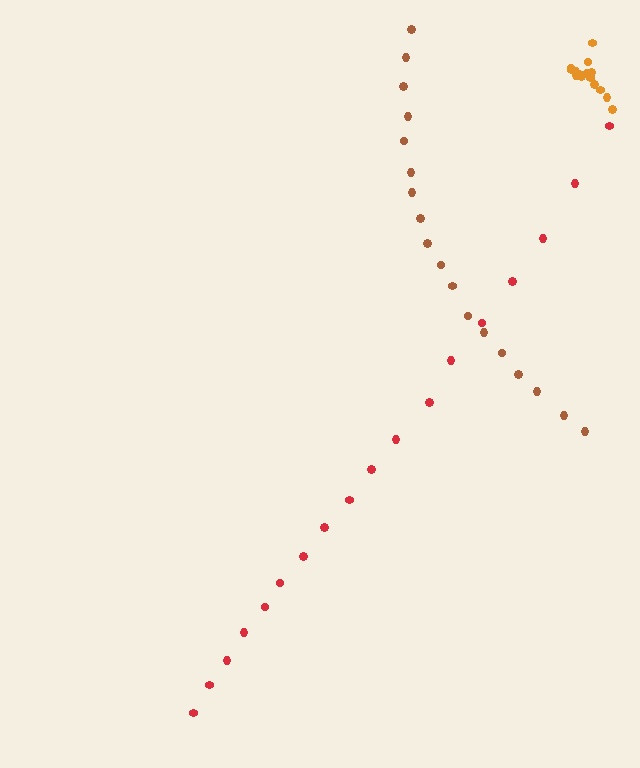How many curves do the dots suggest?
There are 3 distinct paths.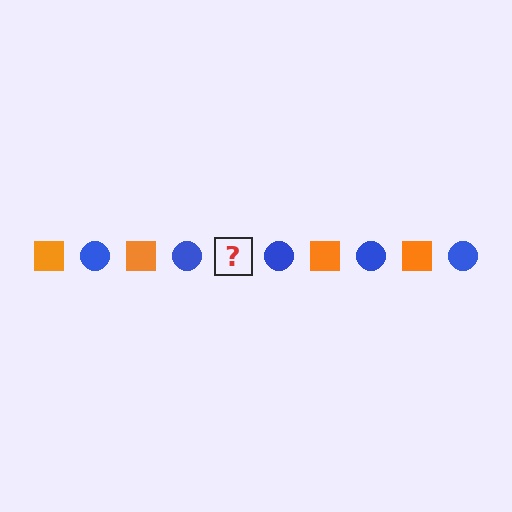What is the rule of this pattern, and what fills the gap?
The rule is that the pattern alternates between orange square and blue circle. The gap should be filled with an orange square.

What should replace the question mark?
The question mark should be replaced with an orange square.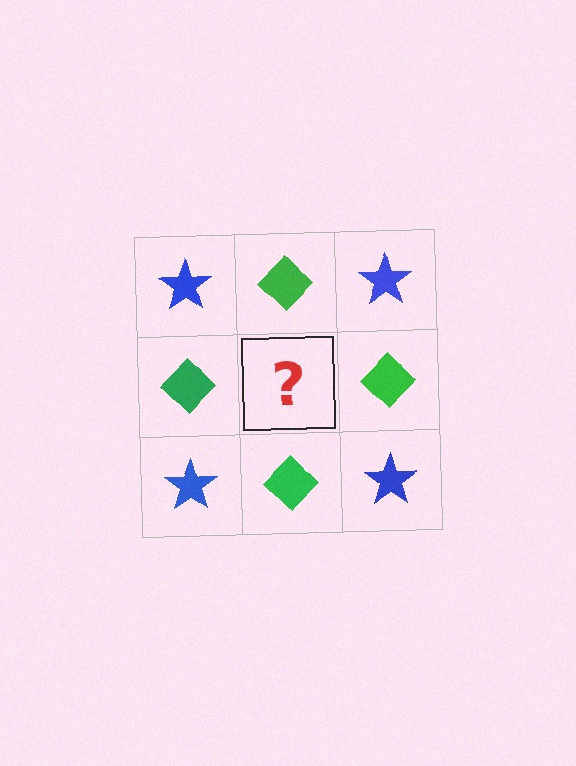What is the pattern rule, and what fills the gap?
The rule is that it alternates blue star and green diamond in a checkerboard pattern. The gap should be filled with a blue star.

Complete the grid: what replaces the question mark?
The question mark should be replaced with a blue star.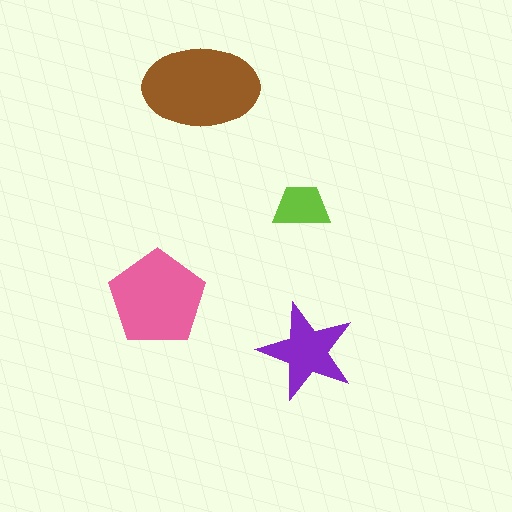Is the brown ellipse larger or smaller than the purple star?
Larger.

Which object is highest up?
The brown ellipse is topmost.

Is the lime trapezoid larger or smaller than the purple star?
Smaller.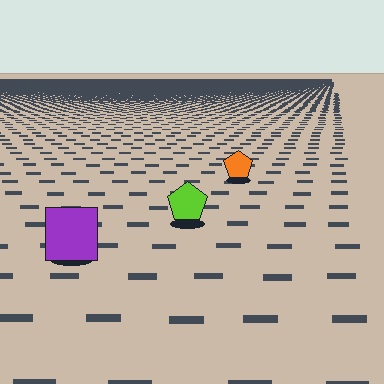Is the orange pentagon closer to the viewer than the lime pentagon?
No. The lime pentagon is closer — you can tell from the texture gradient: the ground texture is coarser near it.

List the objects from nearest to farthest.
From nearest to farthest: the purple square, the lime pentagon, the orange pentagon.